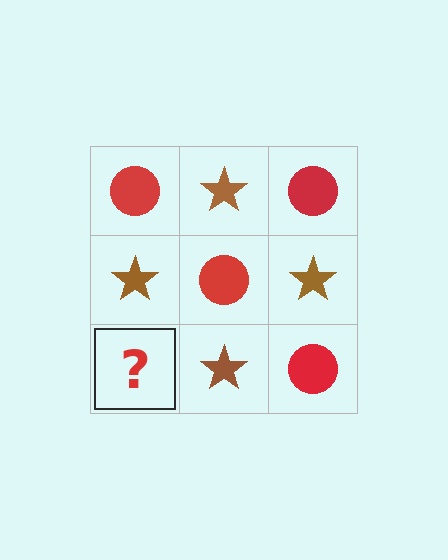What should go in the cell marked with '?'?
The missing cell should contain a red circle.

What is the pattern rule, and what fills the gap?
The rule is that it alternates red circle and brown star in a checkerboard pattern. The gap should be filled with a red circle.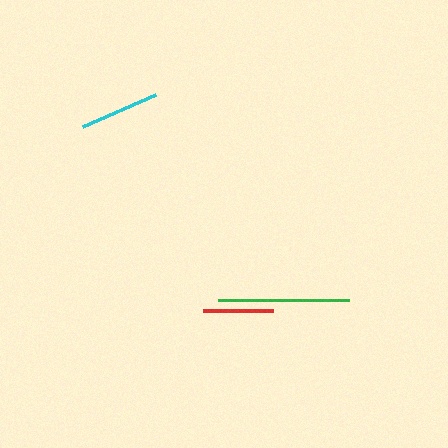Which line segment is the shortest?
The red line is the shortest at approximately 69 pixels.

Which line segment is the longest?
The green line is the longest at approximately 131 pixels.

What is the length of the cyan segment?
The cyan segment is approximately 79 pixels long.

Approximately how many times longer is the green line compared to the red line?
The green line is approximately 1.9 times the length of the red line.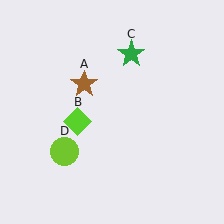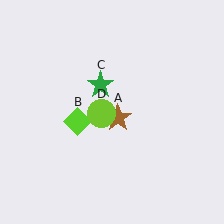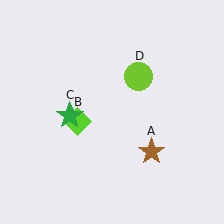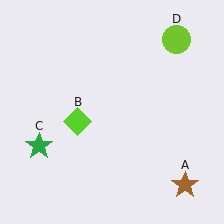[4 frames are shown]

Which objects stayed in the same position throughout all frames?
Lime diamond (object B) remained stationary.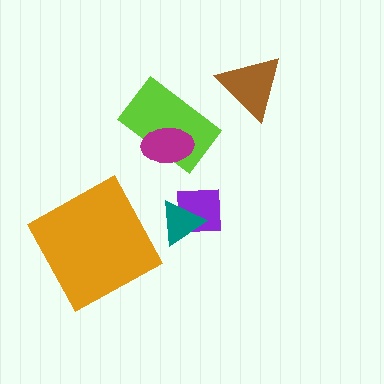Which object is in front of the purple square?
The teal triangle is in front of the purple square.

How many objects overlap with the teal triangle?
1 object overlaps with the teal triangle.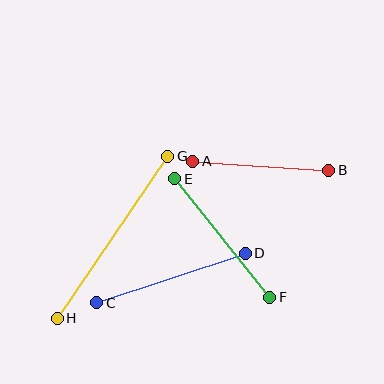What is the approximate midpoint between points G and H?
The midpoint is at approximately (112, 237) pixels.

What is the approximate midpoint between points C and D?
The midpoint is at approximately (171, 278) pixels.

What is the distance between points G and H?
The distance is approximately 196 pixels.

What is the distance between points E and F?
The distance is approximately 152 pixels.